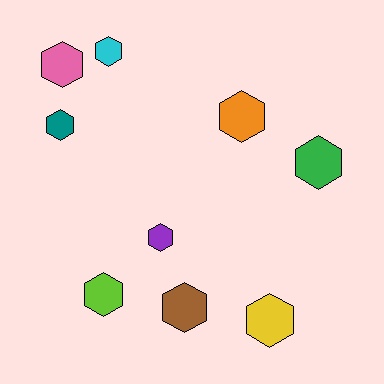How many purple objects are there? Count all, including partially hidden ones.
There is 1 purple object.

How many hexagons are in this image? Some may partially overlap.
There are 9 hexagons.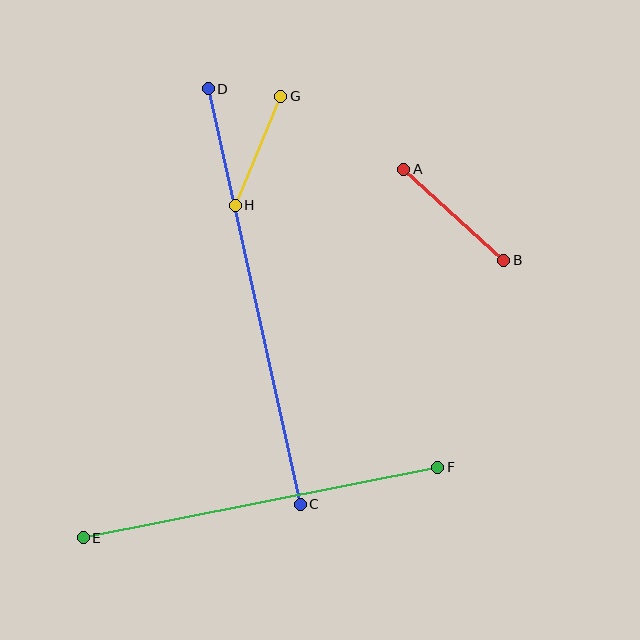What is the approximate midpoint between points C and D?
The midpoint is at approximately (254, 297) pixels.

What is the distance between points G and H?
The distance is approximately 118 pixels.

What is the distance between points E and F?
The distance is approximately 361 pixels.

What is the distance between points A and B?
The distance is approximately 136 pixels.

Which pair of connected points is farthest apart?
Points C and D are farthest apart.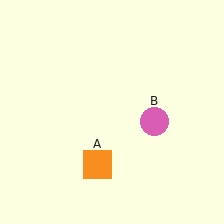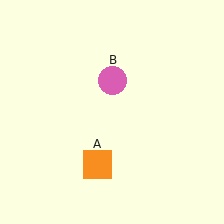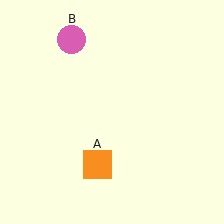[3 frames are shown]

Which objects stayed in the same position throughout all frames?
Orange square (object A) remained stationary.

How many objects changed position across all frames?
1 object changed position: pink circle (object B).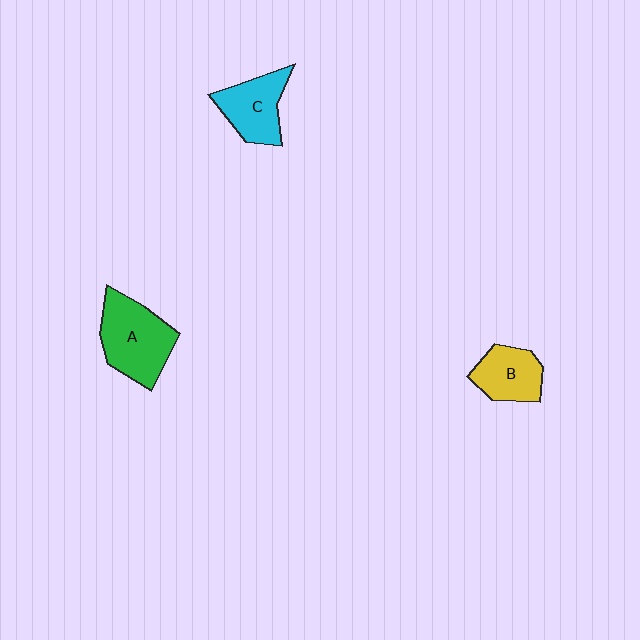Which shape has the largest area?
Shape A (green).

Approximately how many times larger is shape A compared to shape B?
Approximately 1.5 times.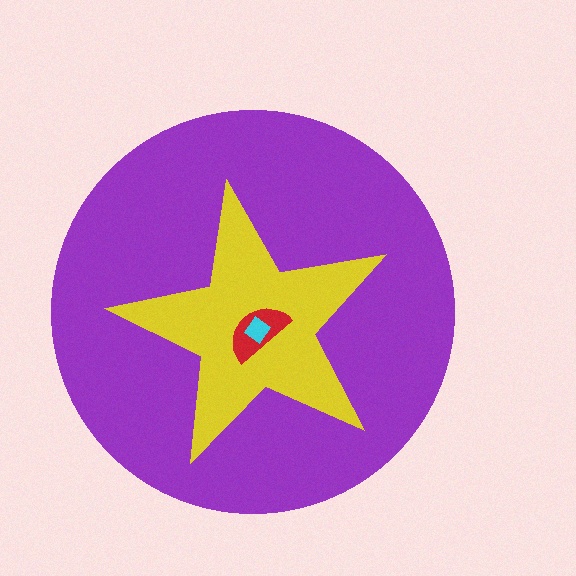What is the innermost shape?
The cyan diamond.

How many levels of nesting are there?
4.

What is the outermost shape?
The purple circle.